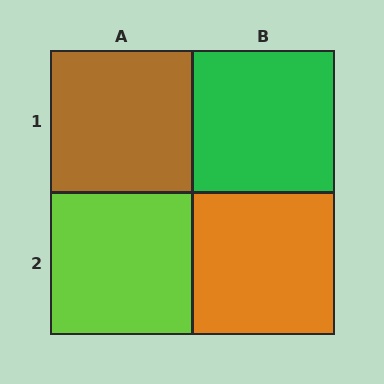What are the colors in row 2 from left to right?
Lime, orange.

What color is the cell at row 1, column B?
Green.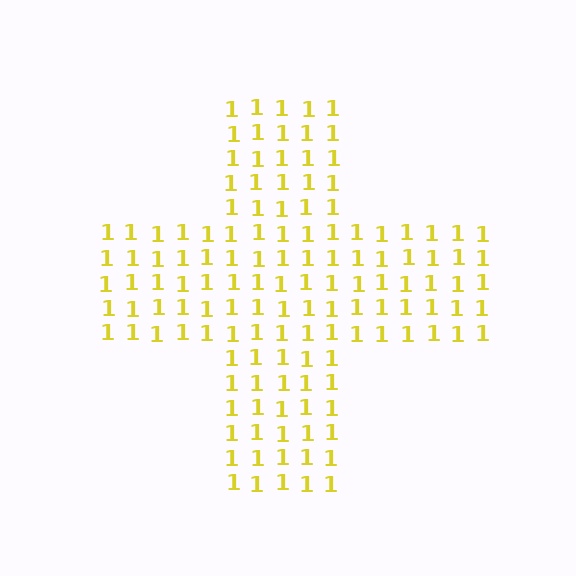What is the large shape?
The large shape is a cross.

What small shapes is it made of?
It is made of small digit 1's.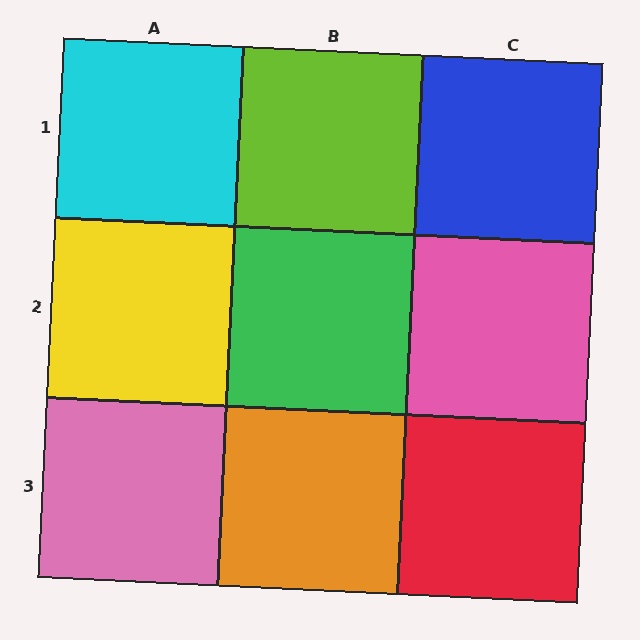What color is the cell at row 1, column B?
Lime.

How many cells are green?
1 cell is green.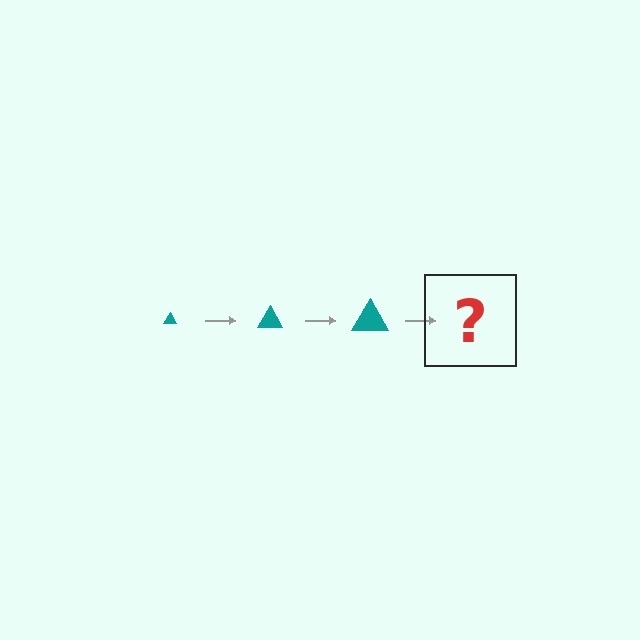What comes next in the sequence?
The next element should be a teal triangle, larger than the previous one.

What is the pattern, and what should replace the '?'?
The pattern is that the triangle gets progressively larger each step. The '?' should be a teal triangle, larger than the previous one.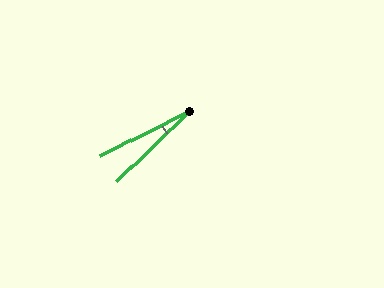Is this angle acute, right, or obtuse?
It is acute.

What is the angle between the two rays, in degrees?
Approximately 17 degrees.